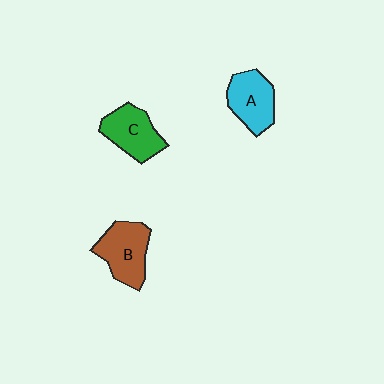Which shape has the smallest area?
Shape A (cyan).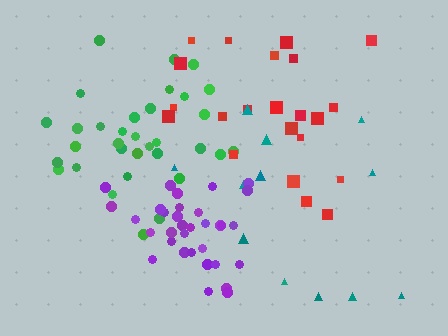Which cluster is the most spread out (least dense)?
Teal.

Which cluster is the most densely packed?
Purple.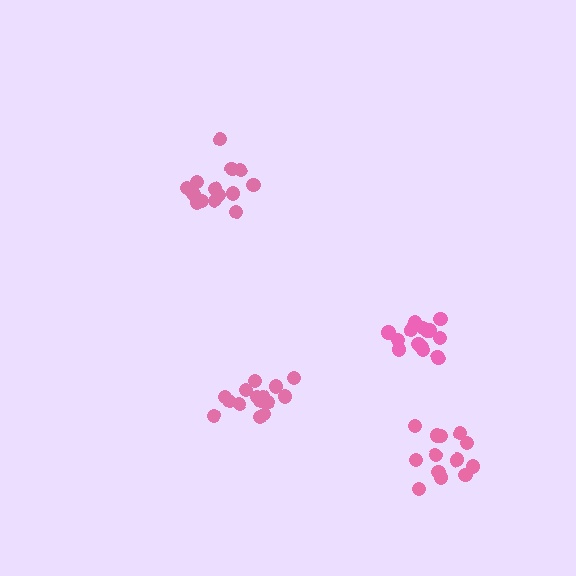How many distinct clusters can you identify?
There are 4 distinct clusters.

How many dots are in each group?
Group 1: 13 dots, Group 2: 15 dots, Group 3: 14 dots, Group 4: 14 dots (56 total).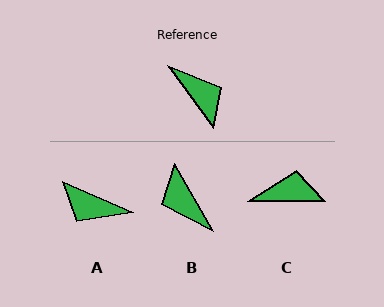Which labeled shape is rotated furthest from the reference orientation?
B, about 174 degrees away.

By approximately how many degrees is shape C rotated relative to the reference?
Approximately 55 degrees counter-clockwise.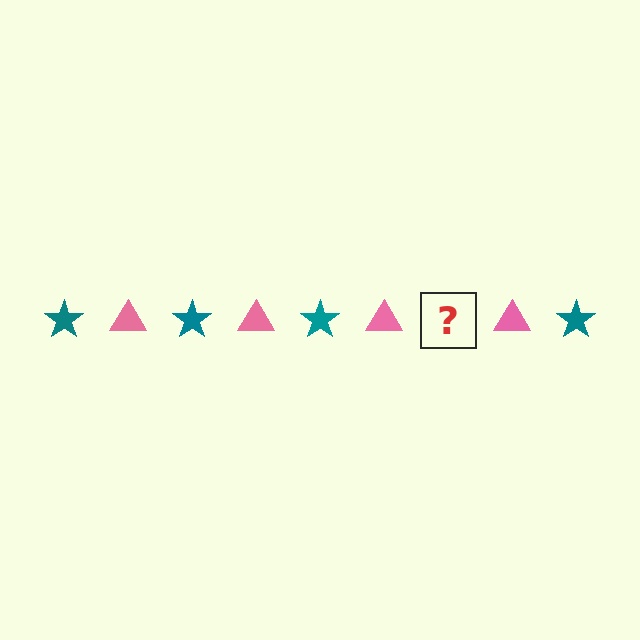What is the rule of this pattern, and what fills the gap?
The rule is that the pattern alternates between teal star and pink triangle. The gap should be filled with a teal star.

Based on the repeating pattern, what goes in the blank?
The blank should be a teal star.